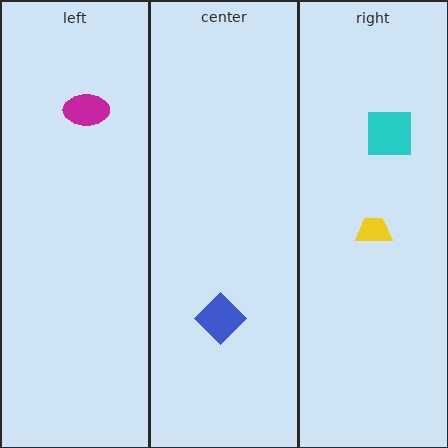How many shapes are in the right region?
2.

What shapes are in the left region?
The magenta ellipse.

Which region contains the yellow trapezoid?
The right region.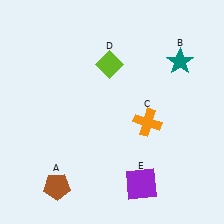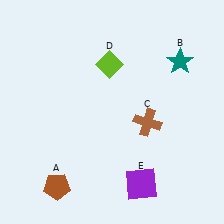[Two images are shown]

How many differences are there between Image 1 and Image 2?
There is 1 difference between the two images.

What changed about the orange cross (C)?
In Image 1, C is orange. In Image 2, it changed to brown.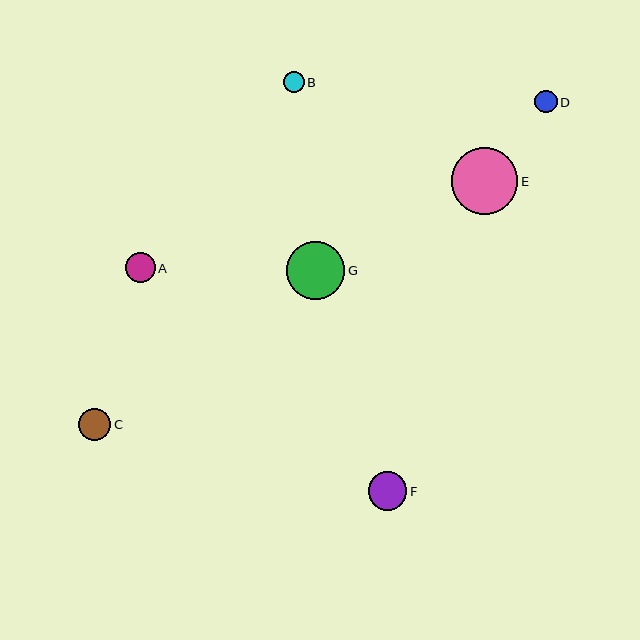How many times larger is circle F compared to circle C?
Circle F is approximately 1.2 times the size of circle C.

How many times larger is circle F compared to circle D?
Circle F is approximately 1.7 times the size of circle D.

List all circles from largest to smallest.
From largest to smallest: E, G, F, C, A, D, B.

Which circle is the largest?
Circle E is the largest with a size of approximately 67 pixels.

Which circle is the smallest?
Circle B is the smallest with a size of approximately 21 pixels.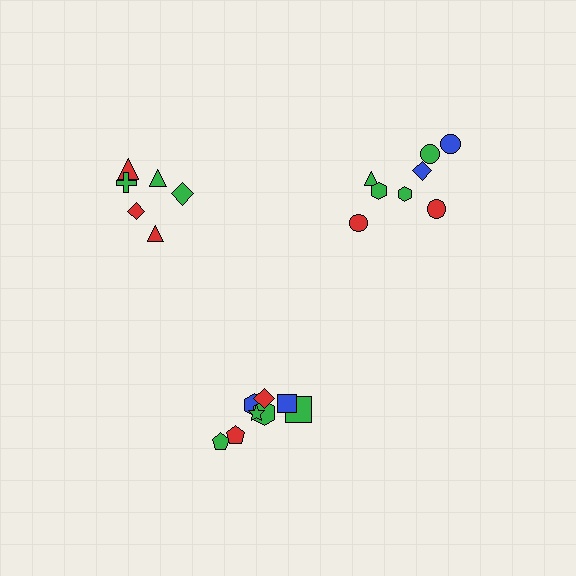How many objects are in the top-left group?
There are 6 objects.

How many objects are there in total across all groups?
There are 22 objects.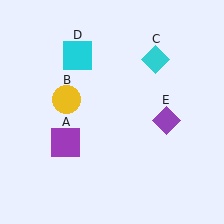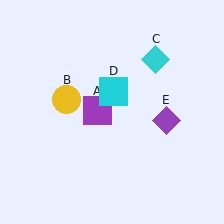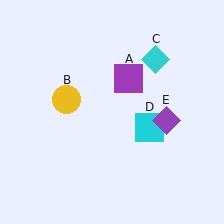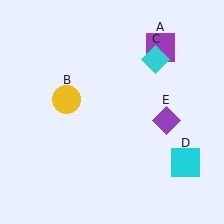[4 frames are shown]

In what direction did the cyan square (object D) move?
The cyan square (object D) moved down and to the right.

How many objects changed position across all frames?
2 objects changed position: purple square (object A), cyan square (object D).